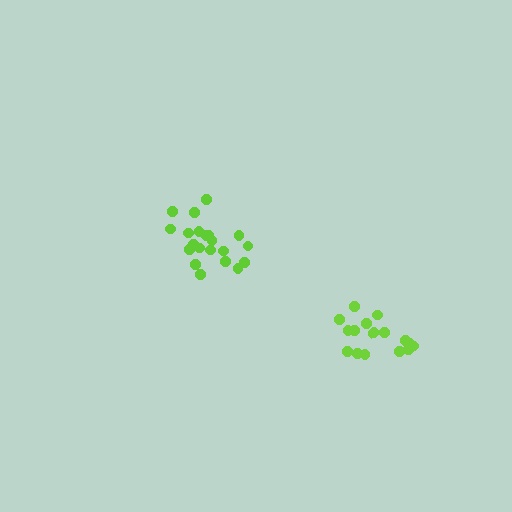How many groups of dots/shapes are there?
There are 2 groups.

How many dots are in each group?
Group 1: 16 dots, Group 2: 21 dots (37 total).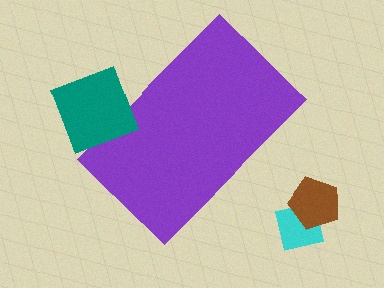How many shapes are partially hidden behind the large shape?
0 shapes are partially hidden.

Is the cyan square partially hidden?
No, the cyan square is fully visible.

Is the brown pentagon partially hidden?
No, the brown pentagon is fully visible.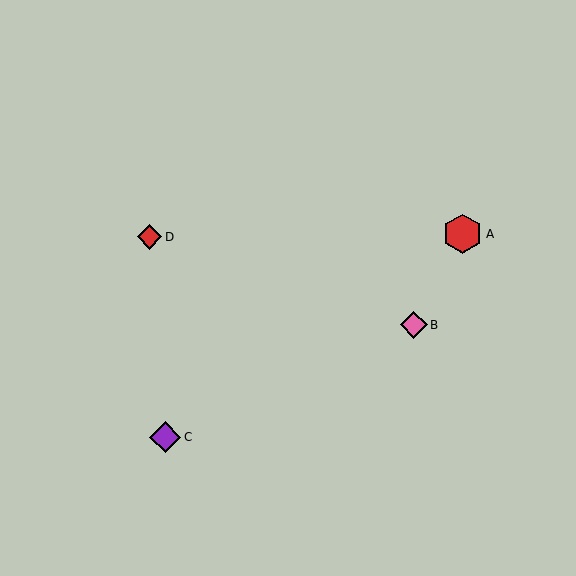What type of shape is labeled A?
Shape A is a red hexagon.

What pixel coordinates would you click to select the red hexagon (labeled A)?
Click at (463, 234) to select the red hexagon A.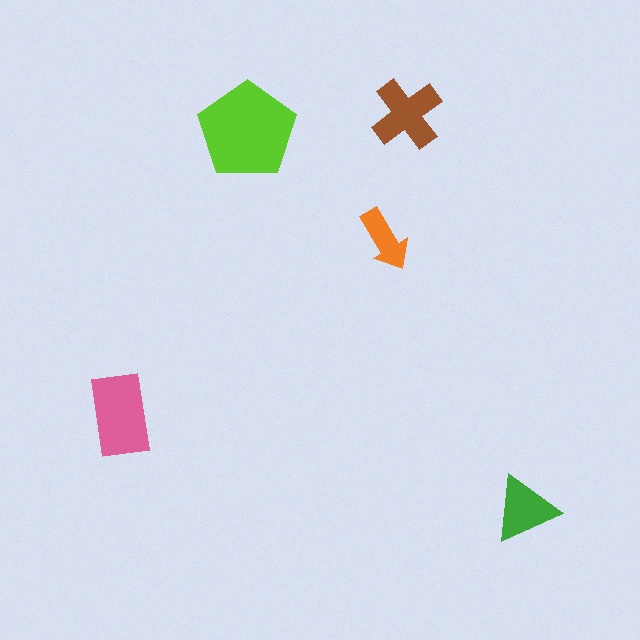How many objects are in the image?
There are 5 objects in the image.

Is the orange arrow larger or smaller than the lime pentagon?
Smaller.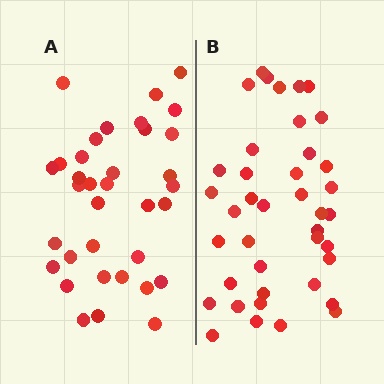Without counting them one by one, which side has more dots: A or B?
Region B (the right region) has more dots.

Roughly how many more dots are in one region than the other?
Region B has about 5 more dots than region A.